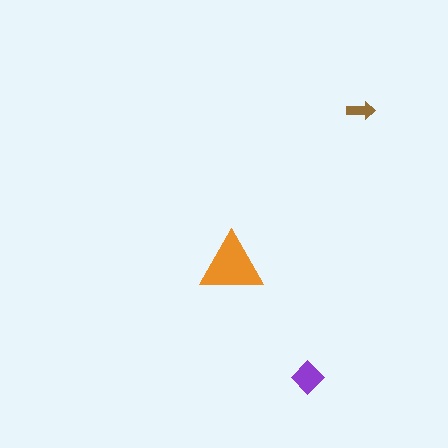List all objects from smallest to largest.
The brown arrow, the purple diamond, the orange triangle.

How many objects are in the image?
There are 3 objects in the image.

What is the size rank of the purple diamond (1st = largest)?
2nd.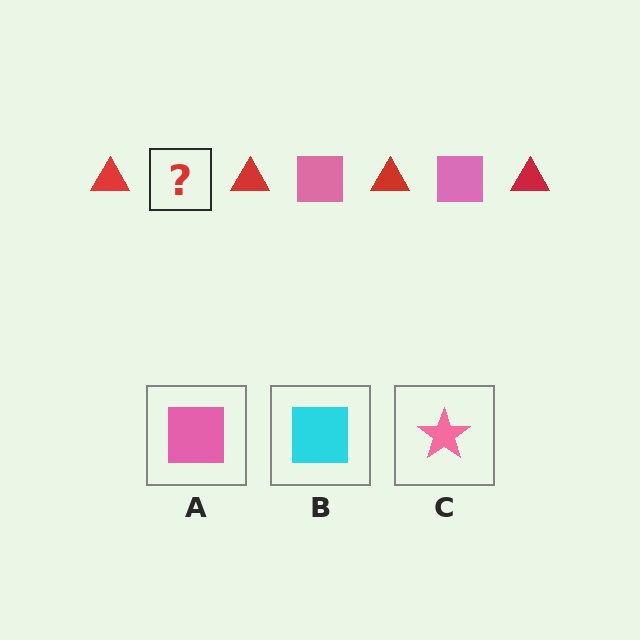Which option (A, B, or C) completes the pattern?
A.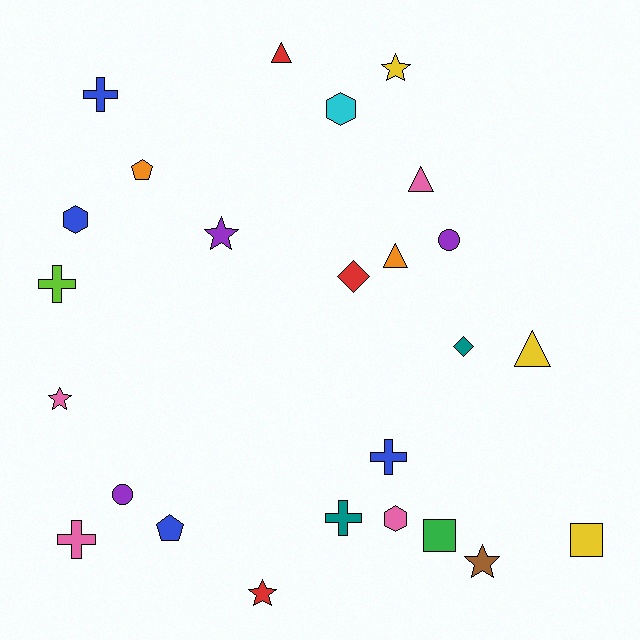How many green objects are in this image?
There is 1 green object.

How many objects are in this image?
There are 25 objects.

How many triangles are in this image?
There are 4 triangles.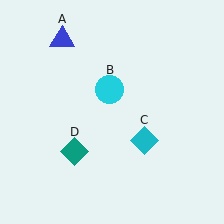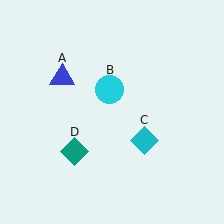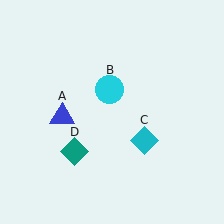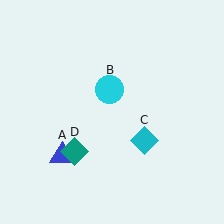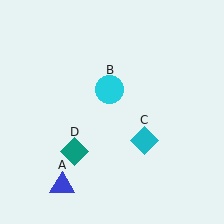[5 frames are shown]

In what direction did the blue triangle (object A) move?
The blue triangle (object A) moved down.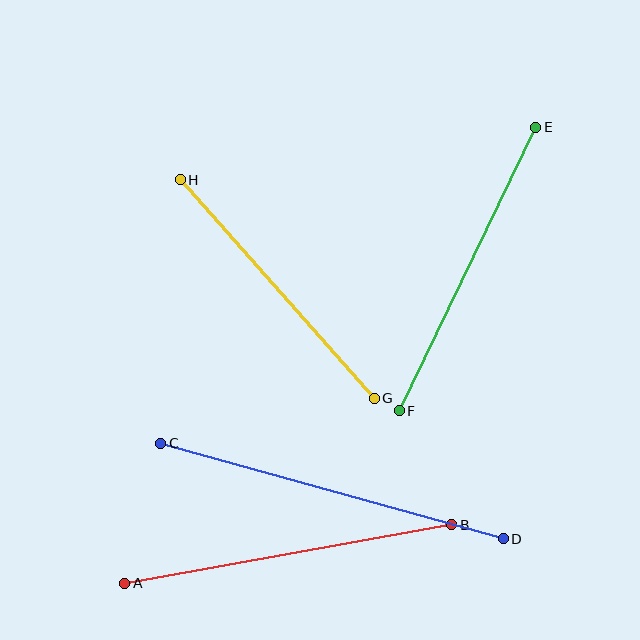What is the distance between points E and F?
The distance is approximately 315 pixels.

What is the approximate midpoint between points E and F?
The midpoint is at approximately (468, 269) pixels.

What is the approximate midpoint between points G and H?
The midpoint is at approximately (277, 289) pixels.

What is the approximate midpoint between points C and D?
The midpoint is at approximately (332, 491) pixels.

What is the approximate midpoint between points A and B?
The midpoint is at approximately (288, 554) pixels.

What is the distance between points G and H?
The distance is approximately 292 pixels.